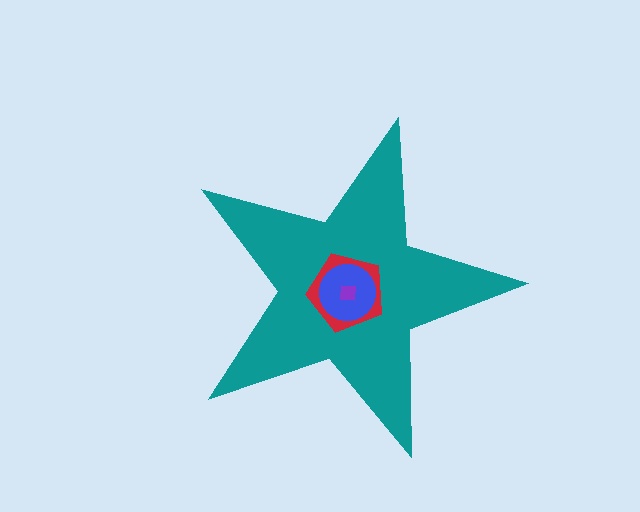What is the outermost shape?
The teal star.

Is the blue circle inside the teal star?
Yes.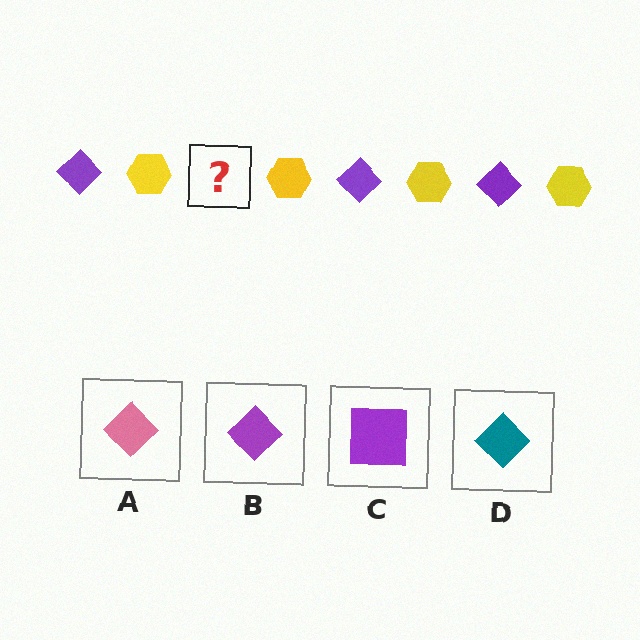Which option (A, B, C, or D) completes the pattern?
B.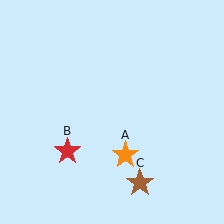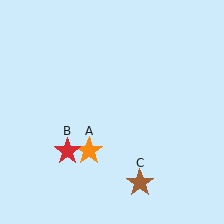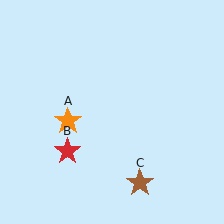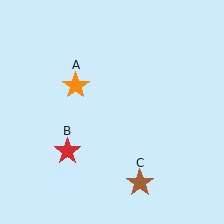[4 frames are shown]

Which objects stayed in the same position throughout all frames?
Red star (object B) and brown star (object C) remained stationary.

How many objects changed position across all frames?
1 object changed position: orange star (object A).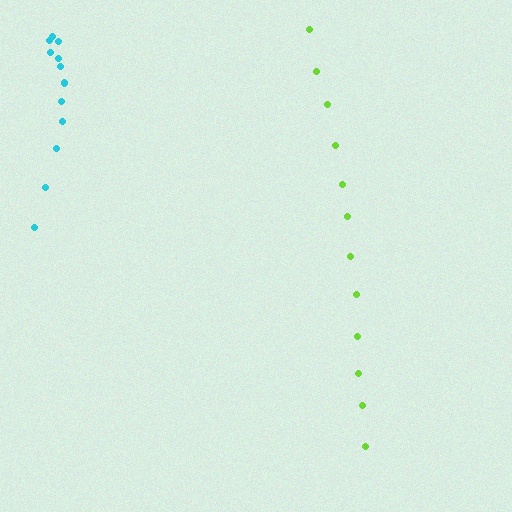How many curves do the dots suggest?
There are 2 distinct paths.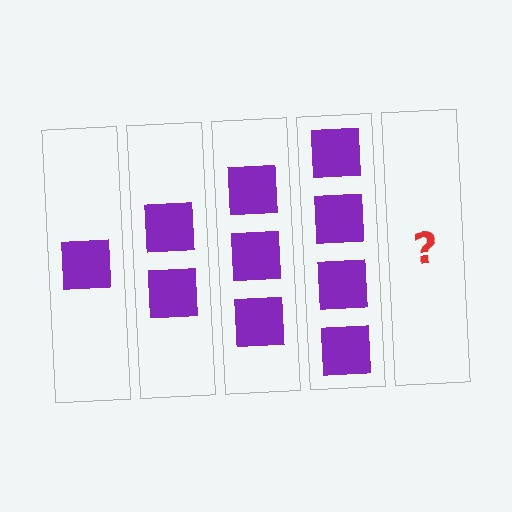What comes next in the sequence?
The next element should be 5 squares.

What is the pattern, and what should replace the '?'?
The pattern is that each step adds one more square. The '?' should be 5 squares.